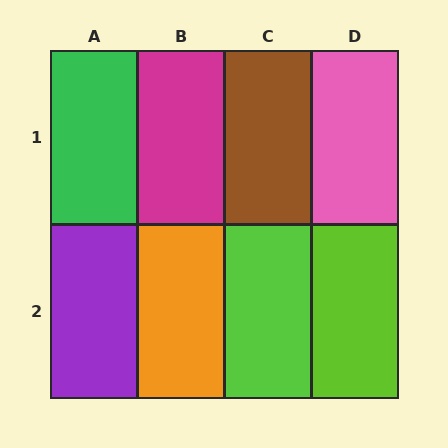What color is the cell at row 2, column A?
Purple.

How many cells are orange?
1 cell is orange.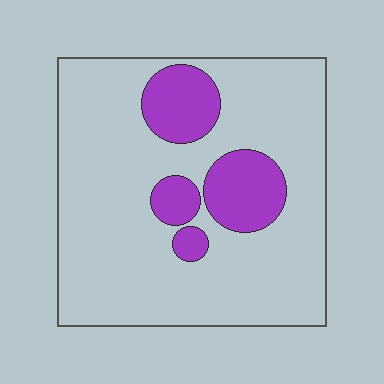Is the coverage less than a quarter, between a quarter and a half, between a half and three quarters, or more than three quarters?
Less than a quarter.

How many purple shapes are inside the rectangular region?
4.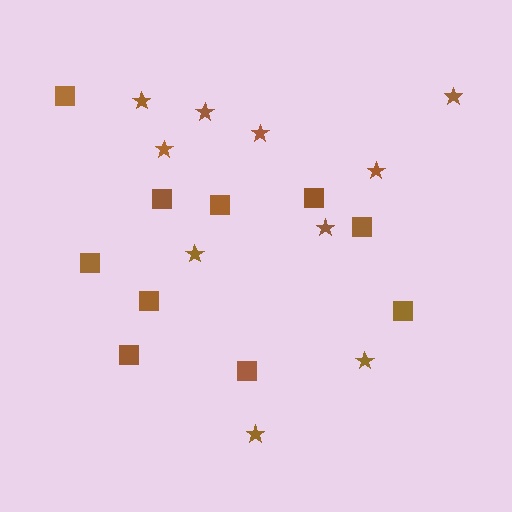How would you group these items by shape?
There are 2 groups: one group of squares (10) and one group of stars (10).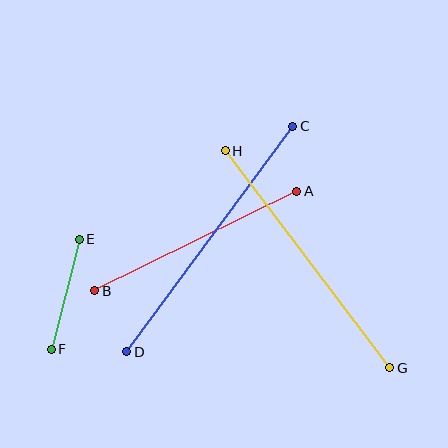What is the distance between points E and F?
The distance is approximately 114 pixels.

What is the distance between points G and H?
The distance is approximately 272 pixels.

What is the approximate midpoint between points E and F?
The midpoint is at approximately (65, 294) pixels.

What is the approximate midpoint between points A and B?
The midpoint is at approximately (196, 241) pixels.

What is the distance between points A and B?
The distance is approximately 225 pixels.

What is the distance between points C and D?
The distance is approximately 280 pixels.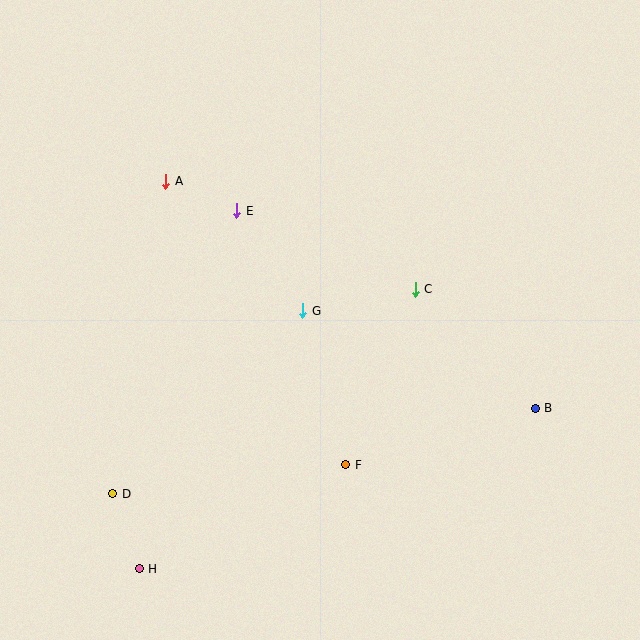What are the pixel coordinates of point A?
Point A is at (166, 181).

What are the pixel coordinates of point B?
Point B is at (535, 408).